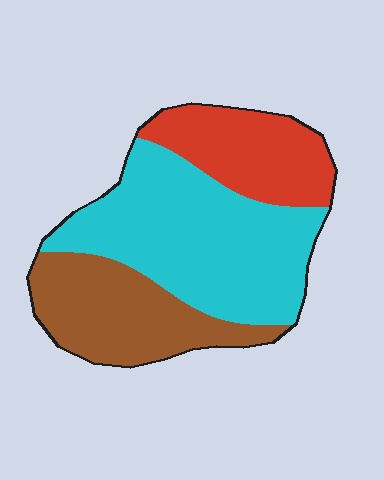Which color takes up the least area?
Red, at roughly 25%.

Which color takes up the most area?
Cyan, at roughly 50%.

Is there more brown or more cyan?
Cyan.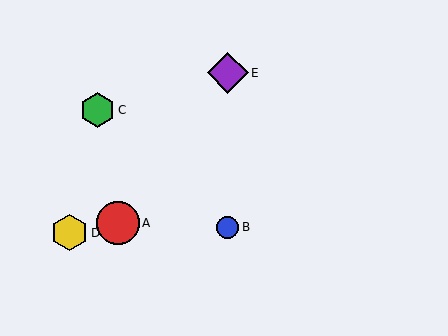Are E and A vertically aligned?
No, E is at x≈228 and A is at x≈118.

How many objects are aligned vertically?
2 objects (B, E) are aligned vertically.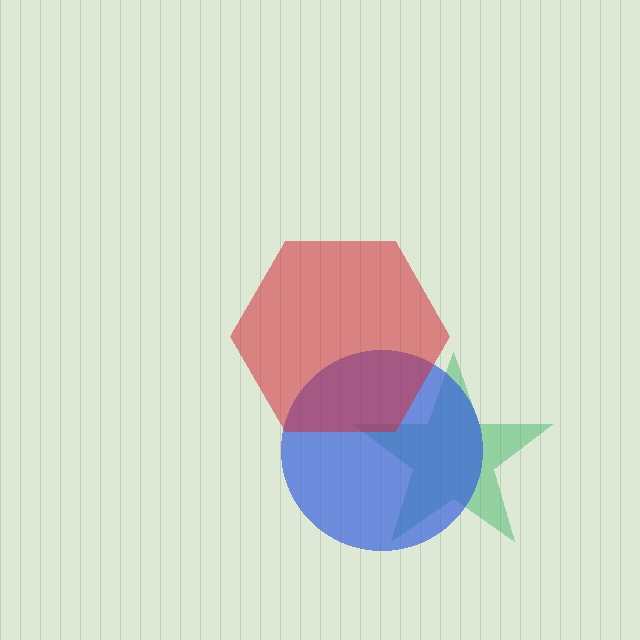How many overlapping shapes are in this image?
There are 3 overlapping shapes in the image.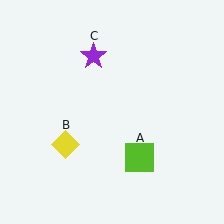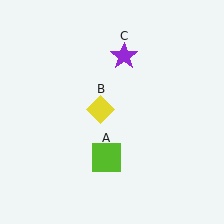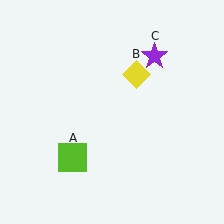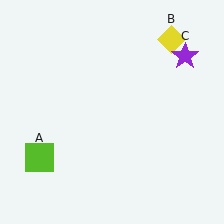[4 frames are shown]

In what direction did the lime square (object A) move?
The lime square (object A) moved left.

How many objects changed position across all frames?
3 objects changed position: lime square (object A), yellow diamond (object B), purple star (object C).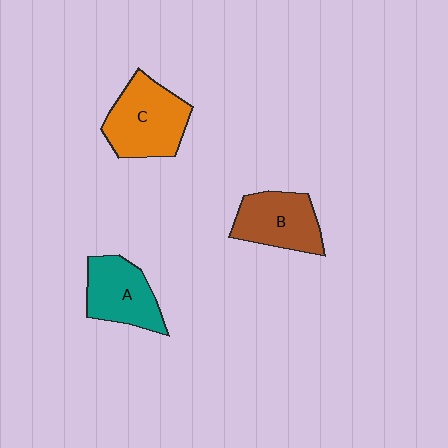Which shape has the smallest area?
Shape B (brown).